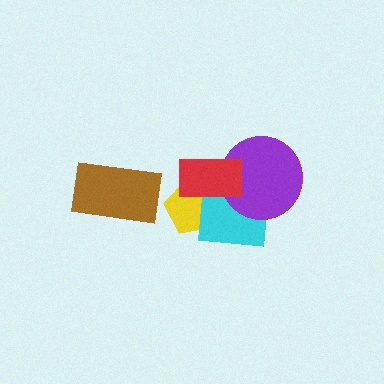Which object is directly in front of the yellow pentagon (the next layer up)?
The cyan square is directly in front of the yellow pentagon.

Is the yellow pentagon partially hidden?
Yes, it is partially covered by another shape.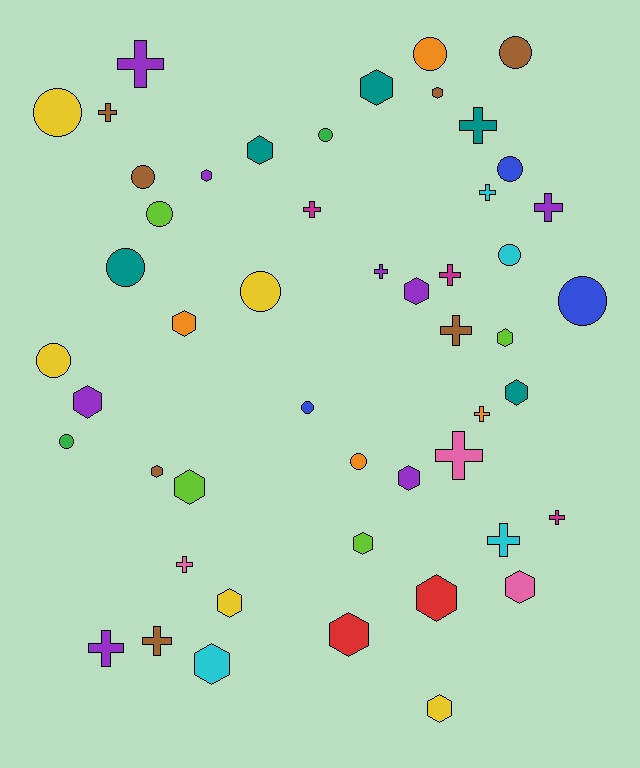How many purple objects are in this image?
There are 8 purple objects.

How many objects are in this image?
There are 50 objects.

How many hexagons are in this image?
There are 19 hexagons.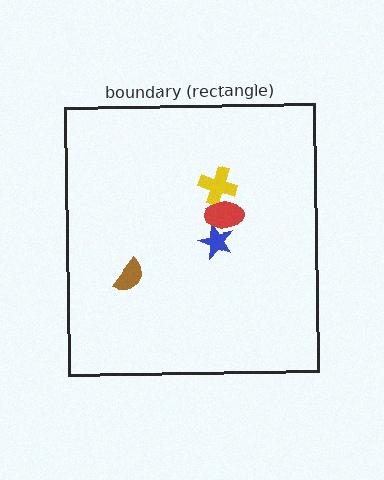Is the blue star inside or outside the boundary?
Inside.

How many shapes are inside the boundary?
4 inside, 0 outside.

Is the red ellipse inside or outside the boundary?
Inside.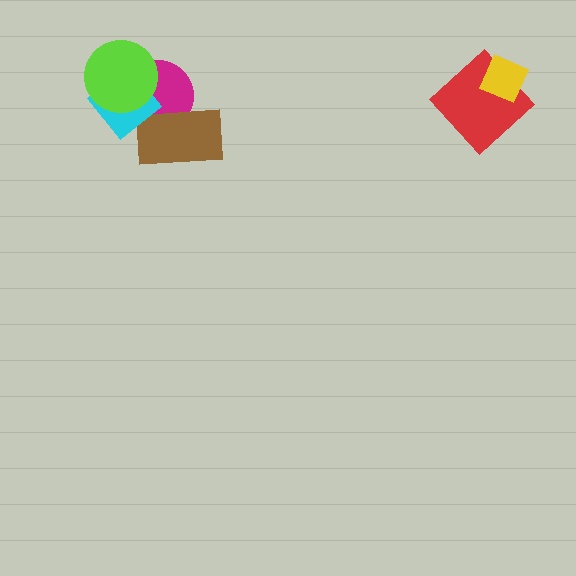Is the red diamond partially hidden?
Yes, it is partially covered by another shape.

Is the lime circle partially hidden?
No, no other shape covers it.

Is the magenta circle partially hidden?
Yes, it is partially covered by another shape.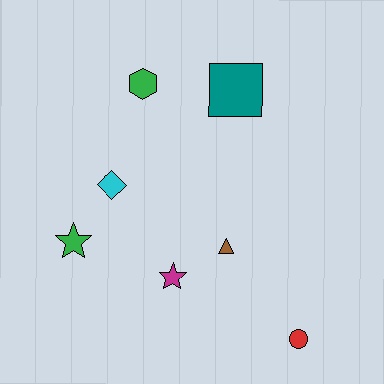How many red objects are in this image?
There is 1 red object.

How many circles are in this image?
There is 1 circle.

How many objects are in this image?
There are 7 objects.